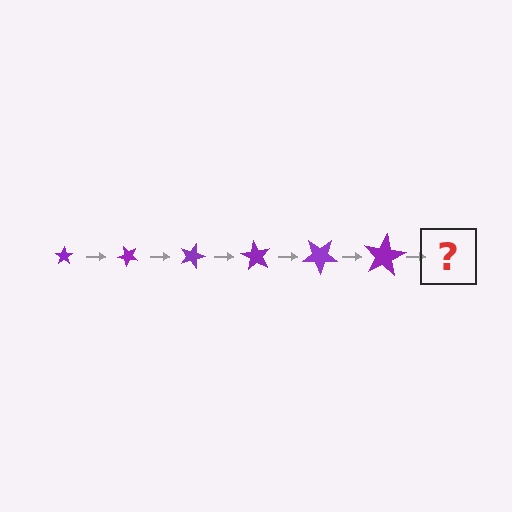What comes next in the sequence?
The next element should be a star, larger than the previous one and rotated 270 degrees from the start.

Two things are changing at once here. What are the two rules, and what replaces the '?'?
The two rules are that the star grows larger each step and it rotates 45 degrees each step. The '?' should be a star, larger than the previous one and rotated 270 degrees from the start.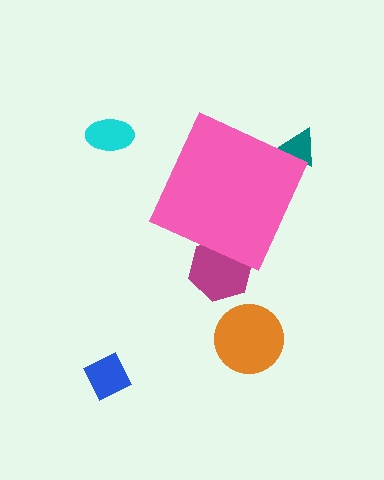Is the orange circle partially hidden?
No, the orange circle is fully visible.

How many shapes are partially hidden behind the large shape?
2 shapes are partially hidden.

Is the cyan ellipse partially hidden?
No, the cyan ellipse is fully visible.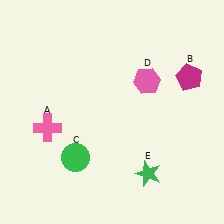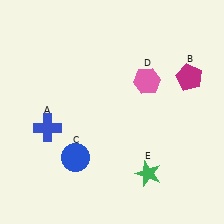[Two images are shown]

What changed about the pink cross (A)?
In Image 1, A is pink. In Image 2, it changed to blue.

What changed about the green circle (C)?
In Image 1, C is green. In Image 2, it changed to blue.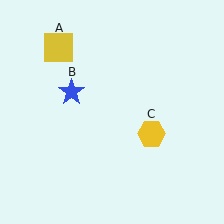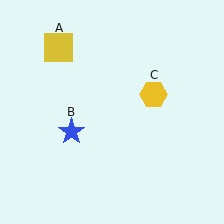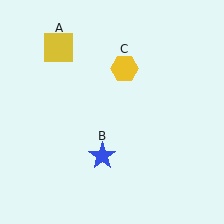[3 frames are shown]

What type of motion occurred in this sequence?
The blue star (object B), yellow hexagon (object C) rotated counterclockwise around the center of the scene.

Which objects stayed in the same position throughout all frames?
Yellow square (object A) remained stationary.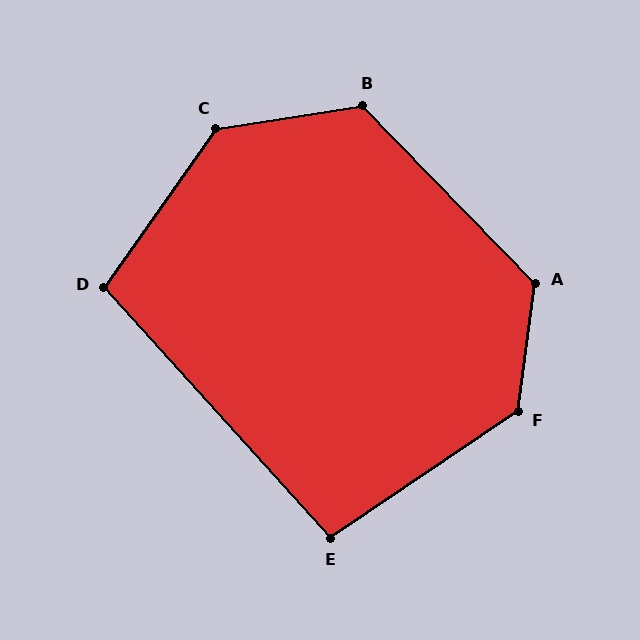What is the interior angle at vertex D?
Approximately 103 degrees (obtuse).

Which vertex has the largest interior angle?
C, at approximately 134 degrees.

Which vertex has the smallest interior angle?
E, at approximately 98 degrees.